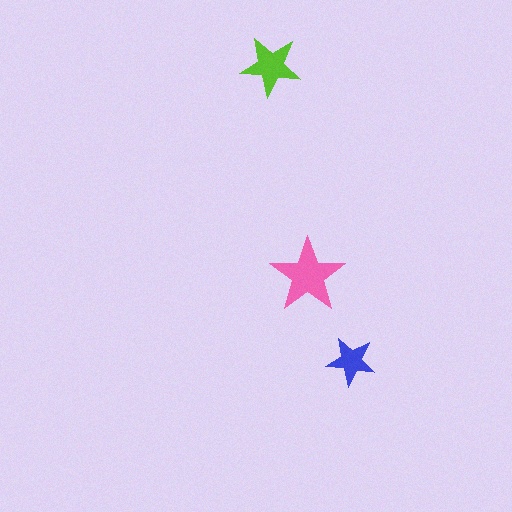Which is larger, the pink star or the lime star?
The pink one.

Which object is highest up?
The lime star is topmost.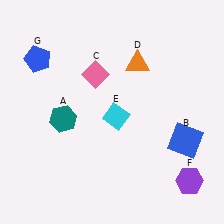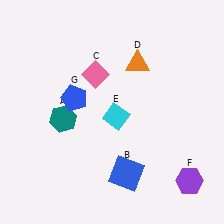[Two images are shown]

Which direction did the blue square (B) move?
The blue square (B) moved left.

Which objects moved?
The objects that moved are: the blue square (B), the blue pentagon (G).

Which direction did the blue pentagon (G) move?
The blue pentagon (G) moved down.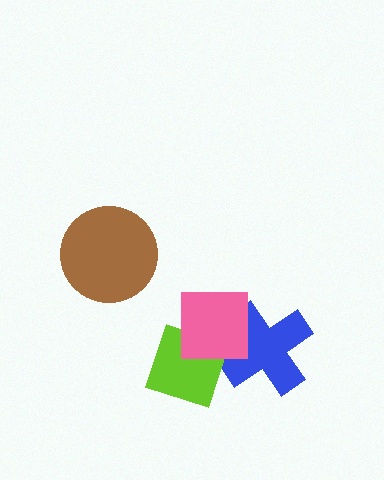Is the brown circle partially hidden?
No, no other shape covers it.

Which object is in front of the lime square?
The pink square is in front of the lime square.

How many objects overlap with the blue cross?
1 object overlaps with the blue cross.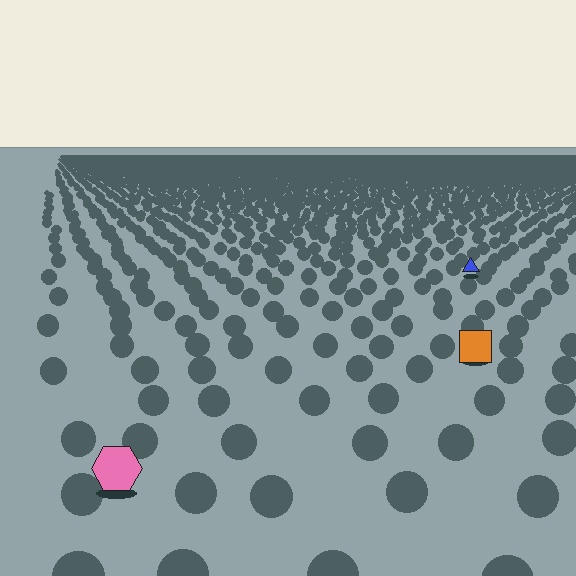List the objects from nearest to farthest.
From nearest to farthest: the pink hexagon, the orange square, the blue triangle.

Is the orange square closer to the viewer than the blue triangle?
Yes. The orange square is closer — you can tell from the texture gradient: the ground texture is coarser near it.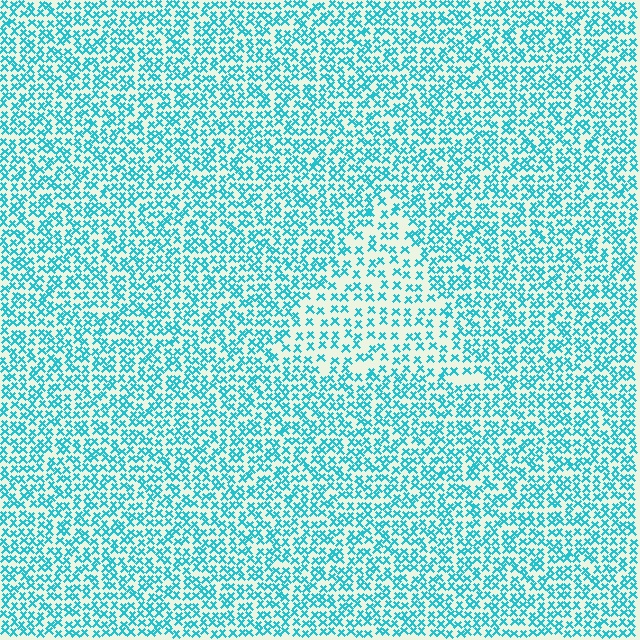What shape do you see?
I see a triangle.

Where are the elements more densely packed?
The elements are more densely packed outside the triangle boundary.